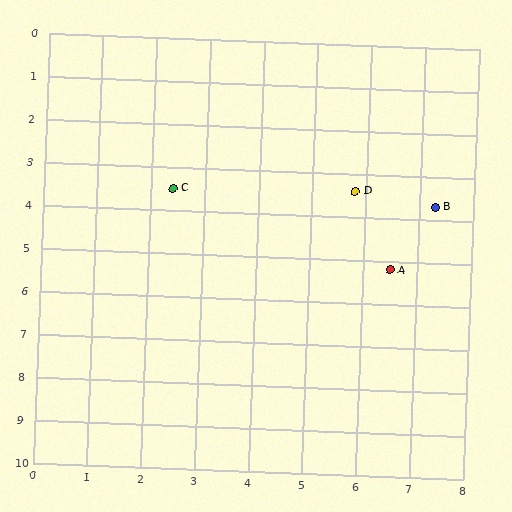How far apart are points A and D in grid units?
Points A and D are about 1.9 grid units apart.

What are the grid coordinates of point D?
Point D is at approximately (5.8, 3.4).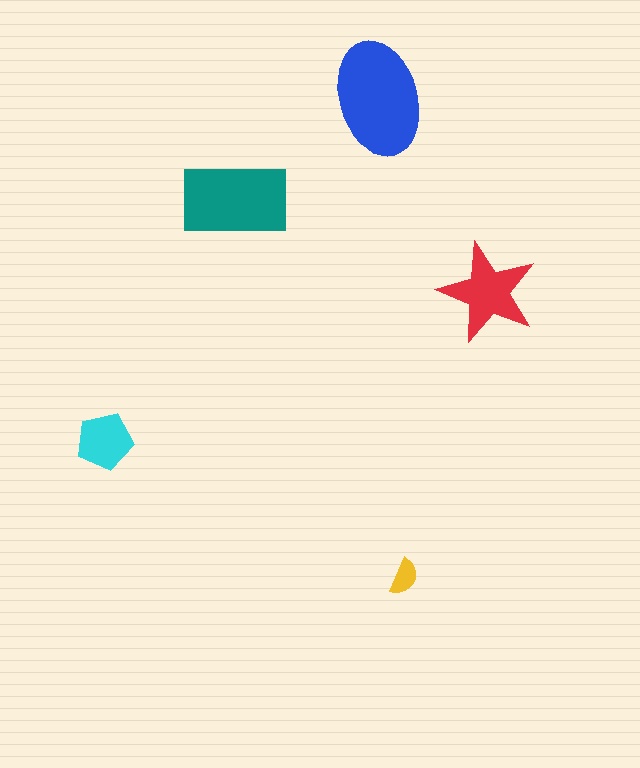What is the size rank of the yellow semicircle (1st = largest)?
5th.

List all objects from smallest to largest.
The yellow semicircle, the cyan pentagon, the red star, the teal rectangle, the blue ellipse.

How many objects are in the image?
There are 5 objects in the image.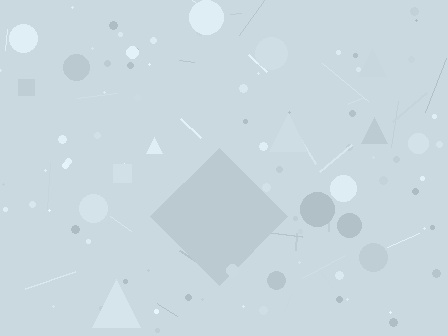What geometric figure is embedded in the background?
A diamond is embedded in the background.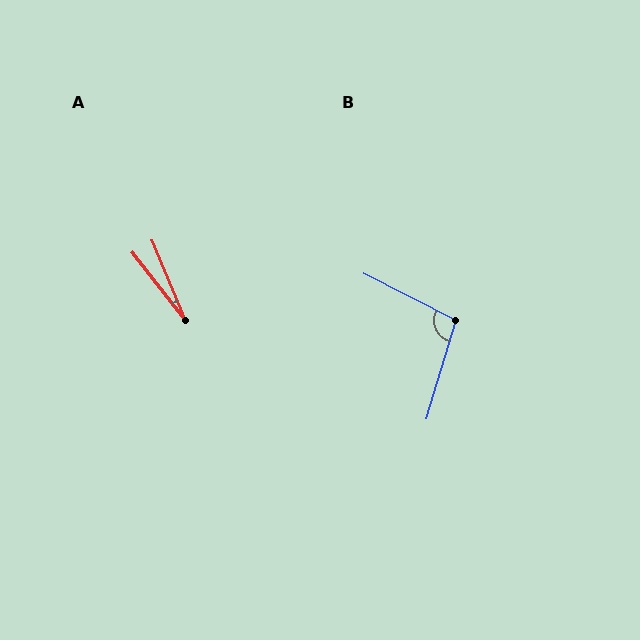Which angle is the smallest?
A, at approximately 16 degrees.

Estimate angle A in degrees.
Approximately 16 degrees.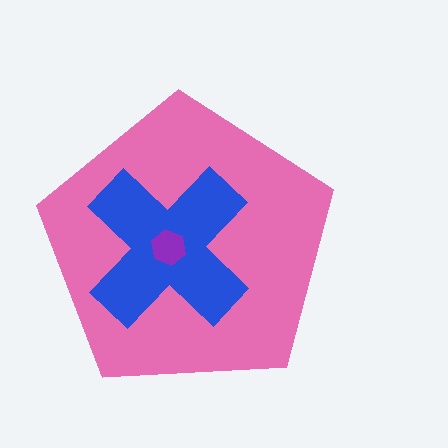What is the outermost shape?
The pink pentagon.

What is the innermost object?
The purple hexagon.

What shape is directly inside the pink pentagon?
The blue cross.